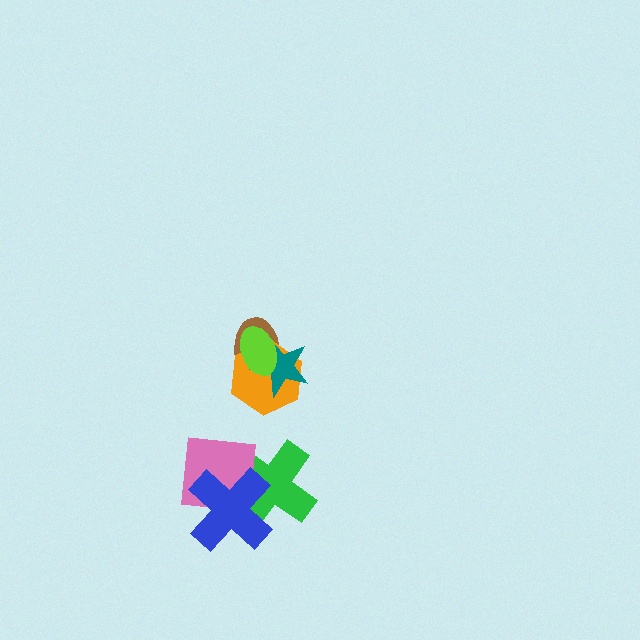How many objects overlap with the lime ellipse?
3 objects overlap with the lime ellipse.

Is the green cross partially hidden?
Yes, it is partially covered by another shape.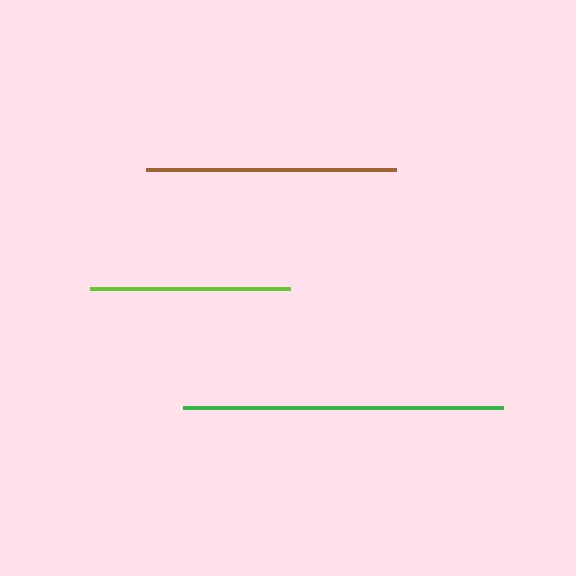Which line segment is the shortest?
The lime line is the shortest at approximately 200 pixels.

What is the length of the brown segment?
The brown segment is approximately 250 pixels long.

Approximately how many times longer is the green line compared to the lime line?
The green line is approximately 1.6 times the length of the lime line.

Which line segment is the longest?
The green line is the longest at approximately 320 pixels.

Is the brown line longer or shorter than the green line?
The green line is longer than the brown line.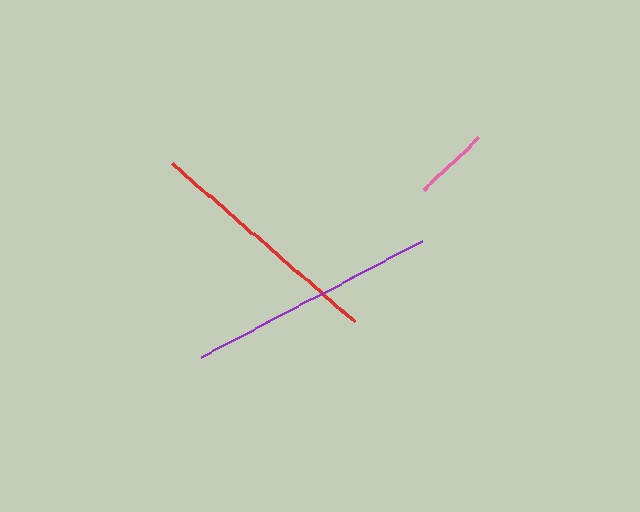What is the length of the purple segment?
The purple segment is approximately 249 pixels long.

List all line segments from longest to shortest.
From longest to shortest: purple, red, pink.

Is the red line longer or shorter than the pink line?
The red line is longer than the pink line.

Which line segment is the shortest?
The pink line is the shortest at approximately 75 pixels.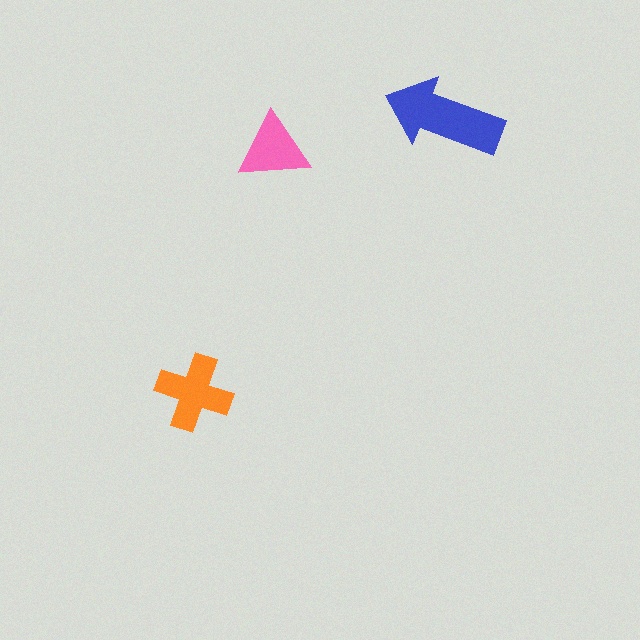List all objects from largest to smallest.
The blue arrow, the orange cross, the pink triangle.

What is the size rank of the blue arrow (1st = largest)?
1st.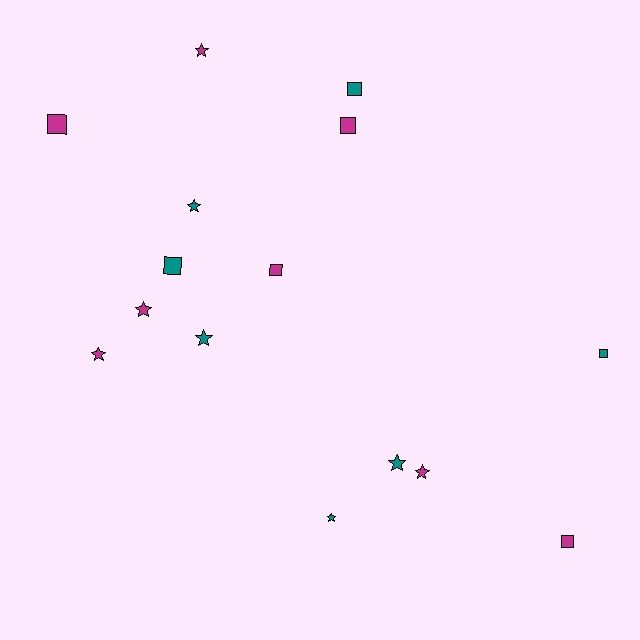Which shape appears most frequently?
Star, with 8 objects.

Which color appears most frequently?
Magenta, with 8 objects.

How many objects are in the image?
There are 15 objects.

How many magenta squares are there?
There are 4 magenta squares.